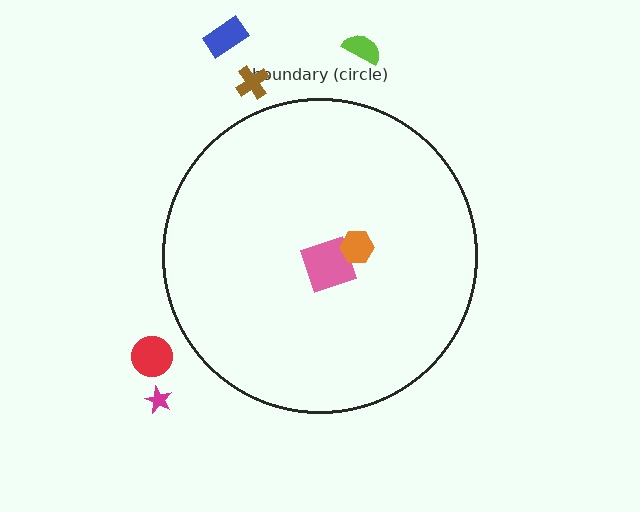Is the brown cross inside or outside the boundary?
Outside.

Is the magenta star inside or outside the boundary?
Outside.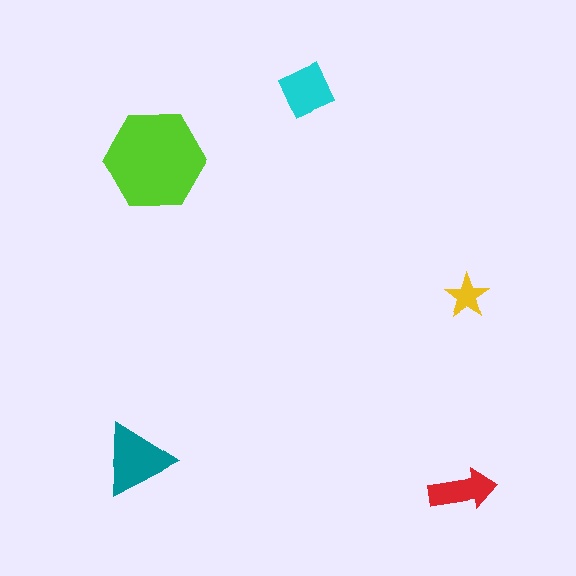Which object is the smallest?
The yellow star.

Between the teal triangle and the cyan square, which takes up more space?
The teal triangle.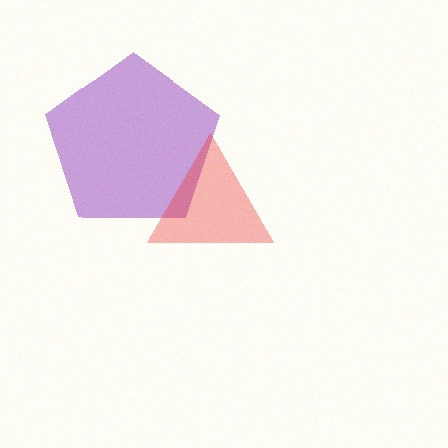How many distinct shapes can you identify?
There are 2 distinct shapes: a purple pentagon, a red triangle.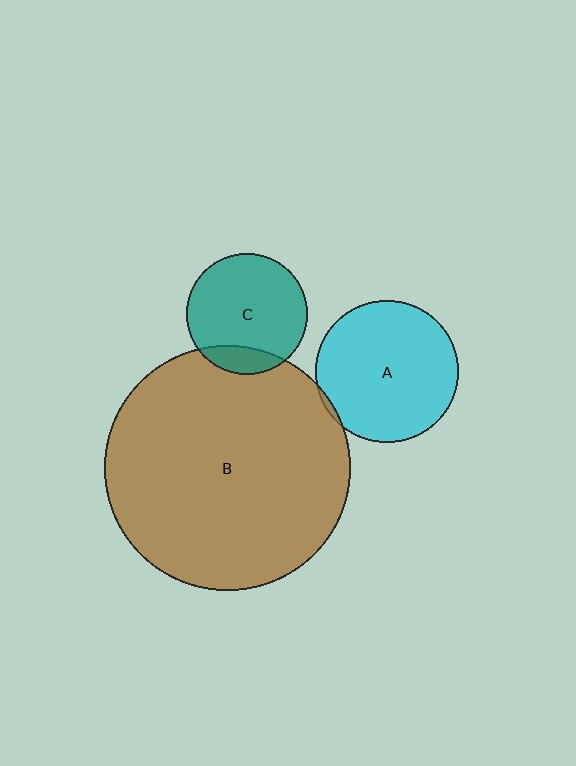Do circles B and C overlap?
Yes.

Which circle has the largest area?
Circle B (brown).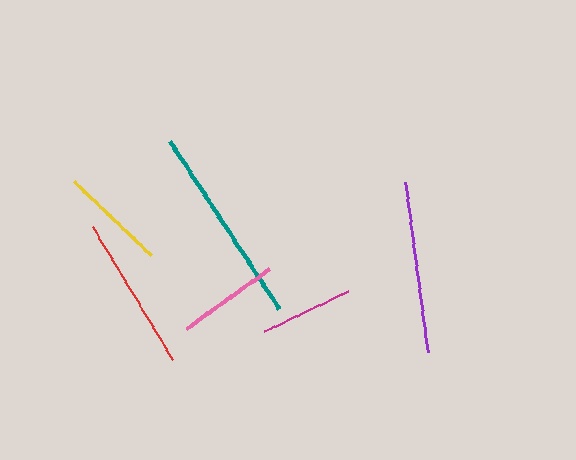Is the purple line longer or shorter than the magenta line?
The purple line is longer than the magenta line.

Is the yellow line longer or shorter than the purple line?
The purple line is longer than the yellow line.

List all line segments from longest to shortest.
From longest to shortest: teal, purple, red, yellow, pink, magenta.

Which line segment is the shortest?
The magenta line is the shortest at approximately 93 pixels.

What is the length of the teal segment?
The teal segment is approximately 201 pixels long.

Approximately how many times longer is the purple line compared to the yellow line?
The purple line is approximately 1.6 times the length of the yellow line.